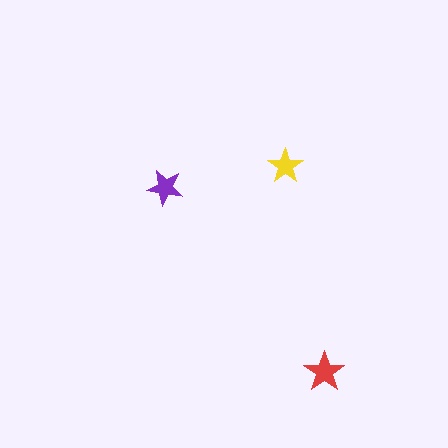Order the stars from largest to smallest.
the red one, the purple one, the yellow one.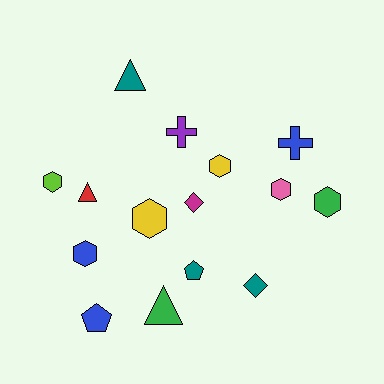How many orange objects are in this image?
There are no orange objects.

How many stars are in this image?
There are no stars.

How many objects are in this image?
There are 15 objects.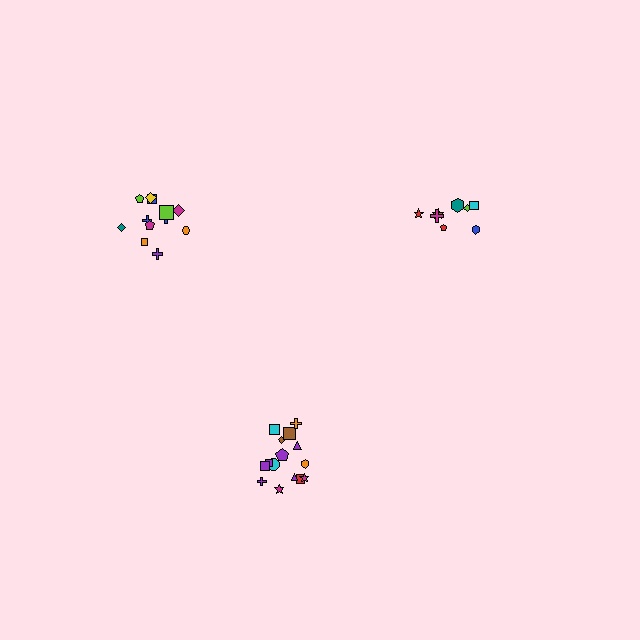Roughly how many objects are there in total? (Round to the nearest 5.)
Roughly 35 objects in total.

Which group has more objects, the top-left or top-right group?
The top-left group.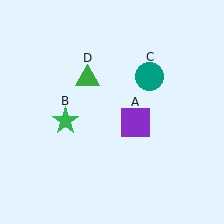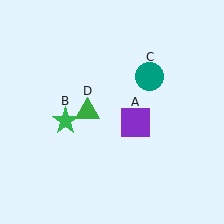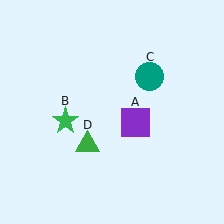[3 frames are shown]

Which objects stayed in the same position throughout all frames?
Purple square (object A) and green star (object B) and teal circle (object C) remained stationary.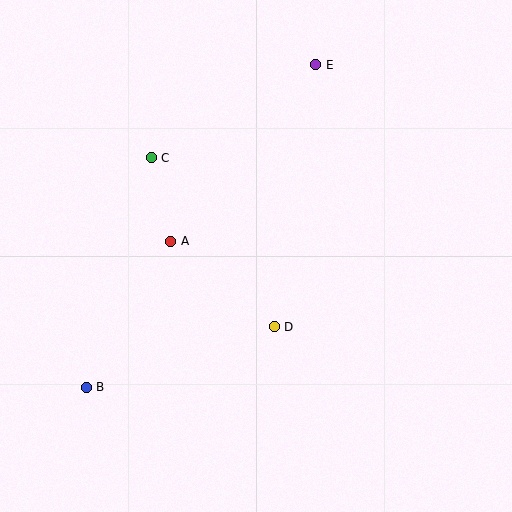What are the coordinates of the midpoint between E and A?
The midpoint between E and A is at (243, 153).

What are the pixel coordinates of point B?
Point B is at (86, 387).